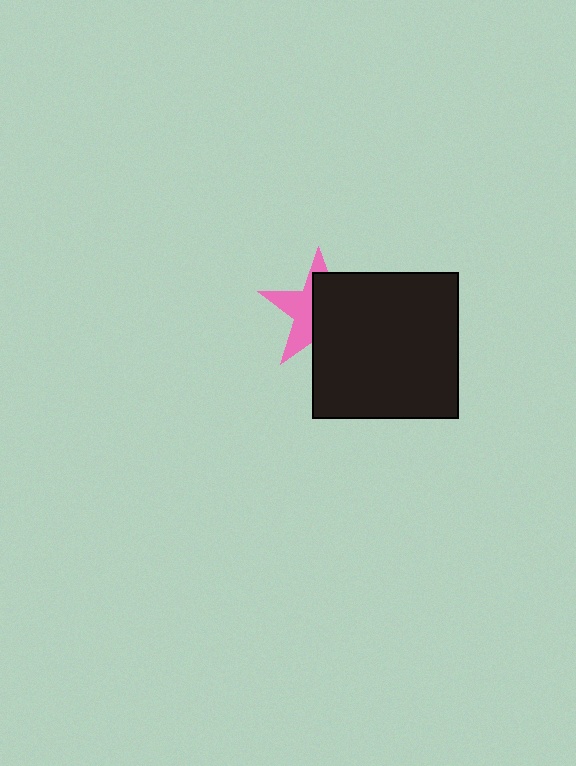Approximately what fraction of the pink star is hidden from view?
Roughly 58% of the pink star is hidden behind the black square.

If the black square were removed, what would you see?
You would see the complete pink star.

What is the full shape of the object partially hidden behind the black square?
The partially hidden object is a pink star.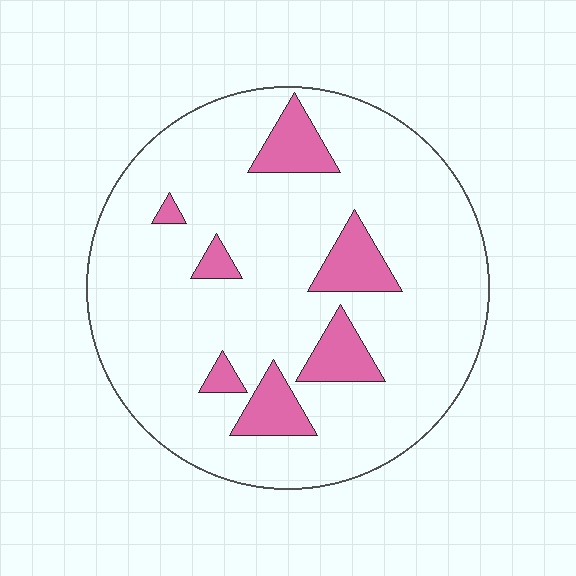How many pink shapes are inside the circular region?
7.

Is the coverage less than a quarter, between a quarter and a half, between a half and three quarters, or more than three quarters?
Less than a quarter.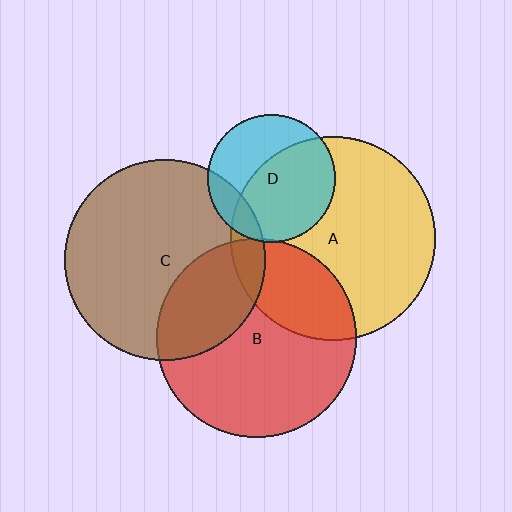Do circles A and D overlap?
Yes.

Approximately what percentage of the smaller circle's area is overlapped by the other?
Approximately 60%.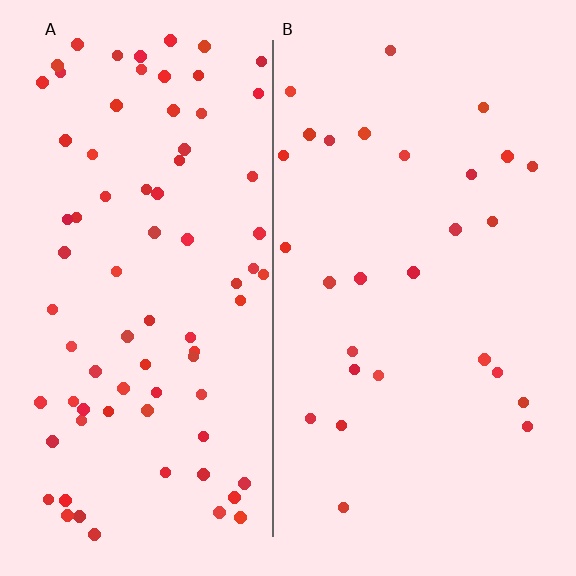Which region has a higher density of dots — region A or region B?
A (the left).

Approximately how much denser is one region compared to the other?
Approximately 2.8× — region A over region B.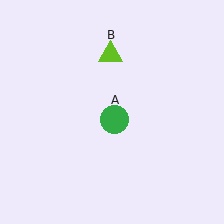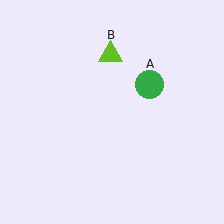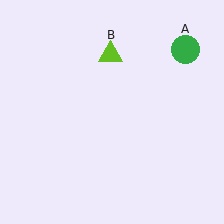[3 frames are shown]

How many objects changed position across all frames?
1 object changed position: green circle (object A).